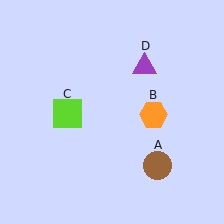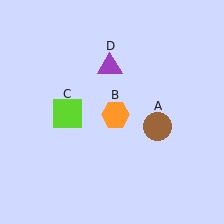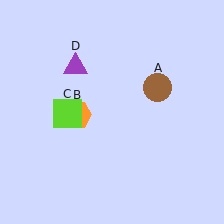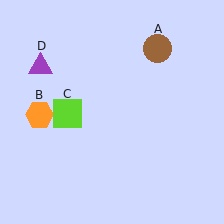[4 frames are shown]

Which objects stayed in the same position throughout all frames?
Lime square (object C) remained stationary.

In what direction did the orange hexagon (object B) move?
The orange hexagon (object B) moved left.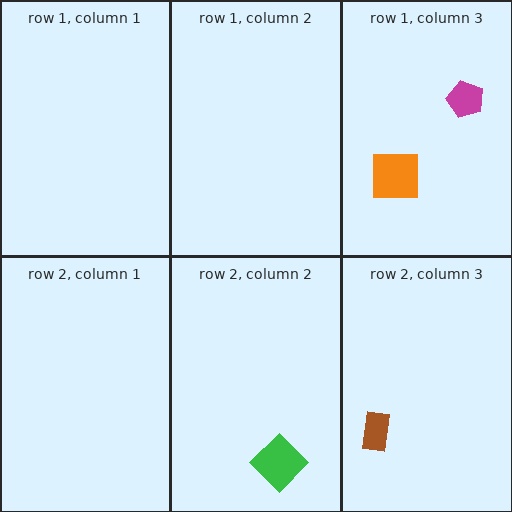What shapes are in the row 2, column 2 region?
The green diamond.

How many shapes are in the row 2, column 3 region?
1.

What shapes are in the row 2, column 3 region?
The brown rectangle.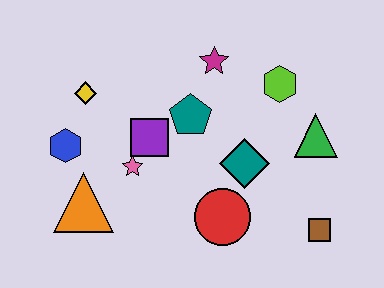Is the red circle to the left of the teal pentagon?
No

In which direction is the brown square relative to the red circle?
The brown square is to the right of the red circle.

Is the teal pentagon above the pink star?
Yes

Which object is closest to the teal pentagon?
The purple square is closest to the teal pentagon.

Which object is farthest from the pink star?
The brown square is farthest from the pink star.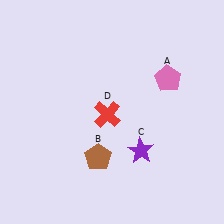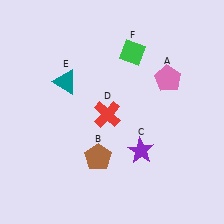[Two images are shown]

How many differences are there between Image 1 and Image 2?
There are 2 differences between the two images.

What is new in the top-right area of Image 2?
A green diamond (F) was added in the top-right area of Image 2.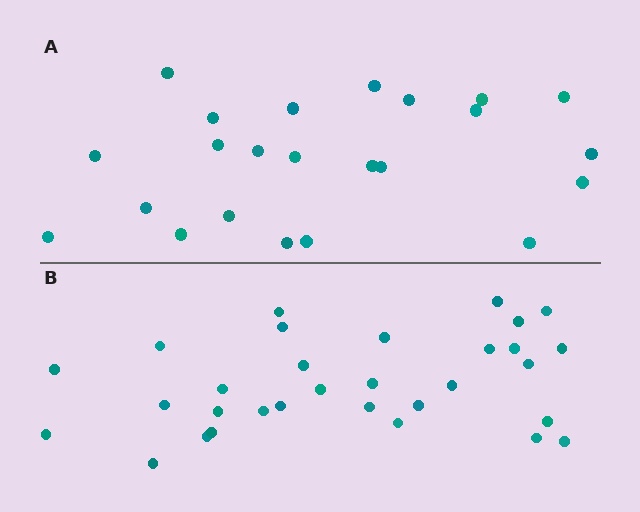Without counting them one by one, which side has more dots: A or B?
Region B (the bottom region) has more dots.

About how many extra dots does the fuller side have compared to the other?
Region B has roughly 8 or so more dots than region A.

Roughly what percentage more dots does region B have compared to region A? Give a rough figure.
About 35% more.